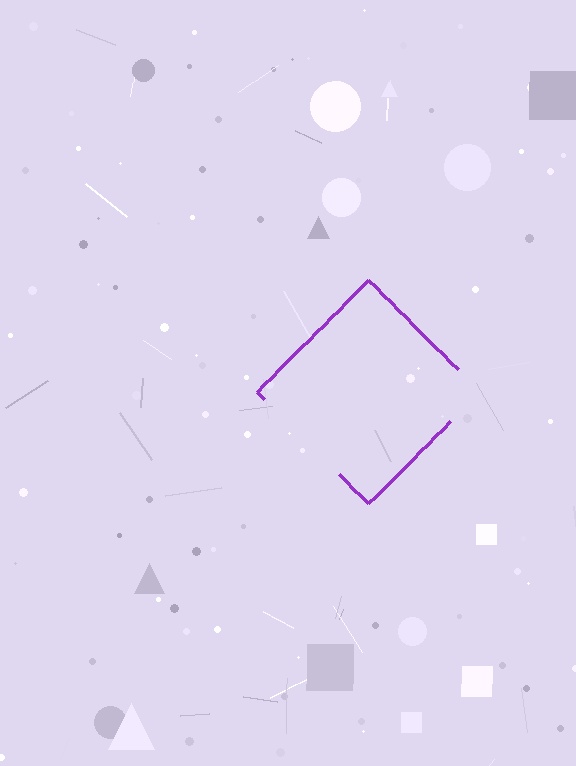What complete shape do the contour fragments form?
The contour fragments form a diamond.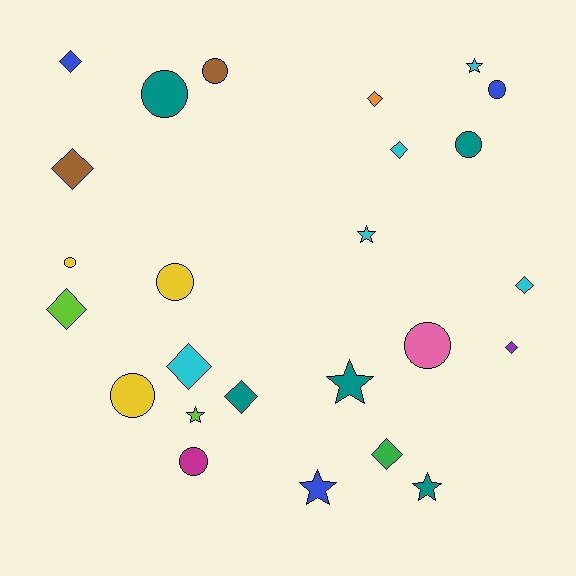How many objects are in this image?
There are 25 objects.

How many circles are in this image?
There are 9 circles.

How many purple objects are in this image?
There is 1 purple object.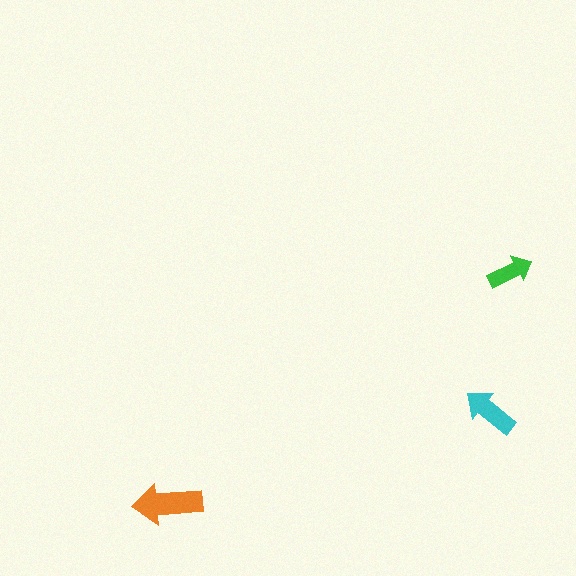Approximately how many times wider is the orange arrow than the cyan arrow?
About 1.5 times wider.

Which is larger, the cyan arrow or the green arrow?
The cyan one.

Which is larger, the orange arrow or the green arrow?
The orange one.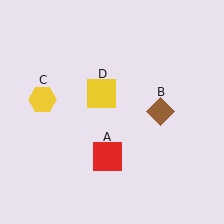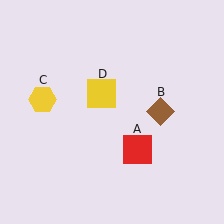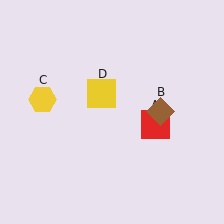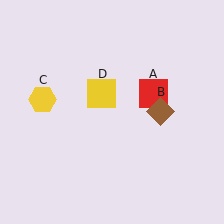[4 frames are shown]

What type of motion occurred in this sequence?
The red square (object A) rotated counterclockwise around the center of the scene.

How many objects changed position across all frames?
1 object changed position: red square (object A).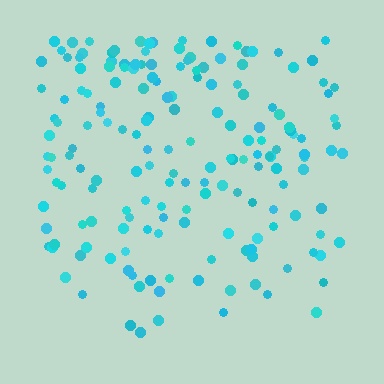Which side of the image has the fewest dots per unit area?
The bottom.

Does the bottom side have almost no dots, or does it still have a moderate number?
Still a moderate number, just noticeably fewer than the top.